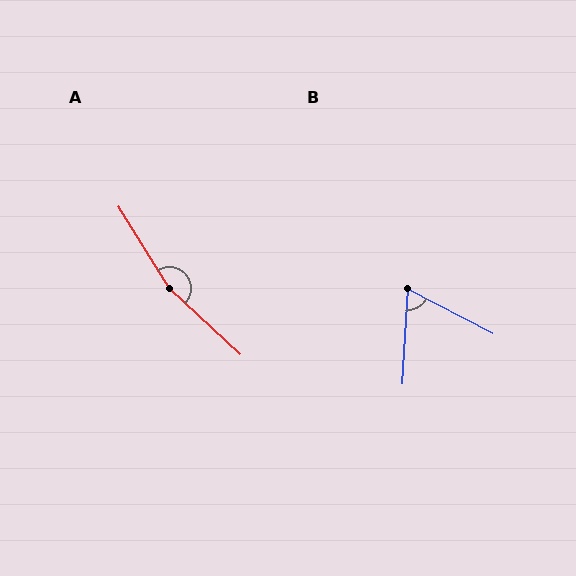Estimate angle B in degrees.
Approximately 66 degrees.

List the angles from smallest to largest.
B (66°), A (165°).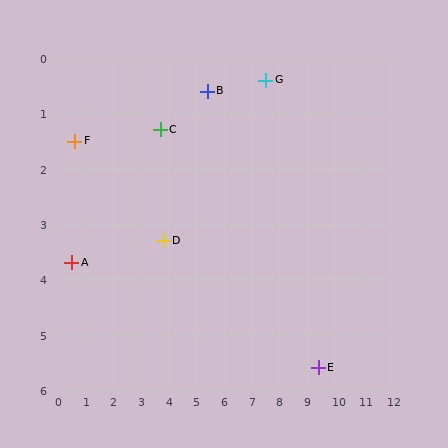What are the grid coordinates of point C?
Point C is at approximately (3.7, 1.3).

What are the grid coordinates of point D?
Point D is at approximately (3.8, 3.3).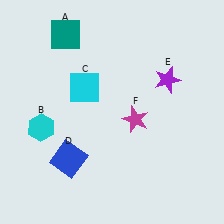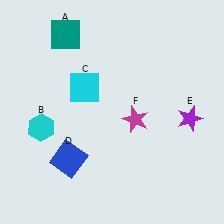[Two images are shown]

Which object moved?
The purple star (E) moved down.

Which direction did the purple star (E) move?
The purple star (E) moved down.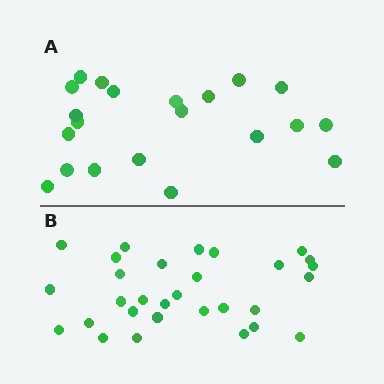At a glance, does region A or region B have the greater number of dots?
Region B (the bottom region) has more dots.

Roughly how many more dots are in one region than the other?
Region B has roughly 8 or so more dots than region A.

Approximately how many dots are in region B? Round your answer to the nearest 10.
About 30 dots.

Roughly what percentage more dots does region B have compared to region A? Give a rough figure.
About 45% more.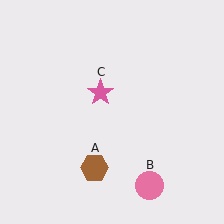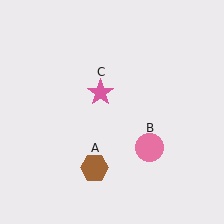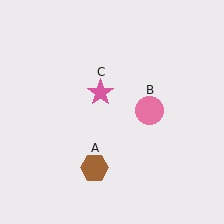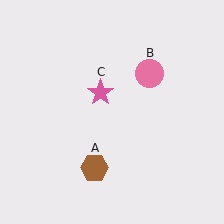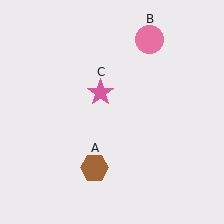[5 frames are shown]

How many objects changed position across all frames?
1 object changed position: pink circle (object B).